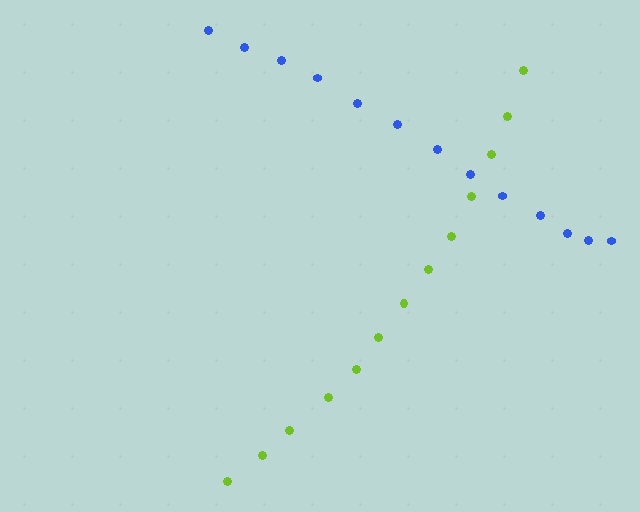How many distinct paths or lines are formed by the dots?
There are 2 distinct paths.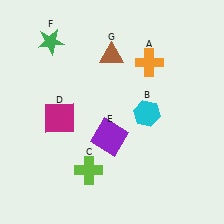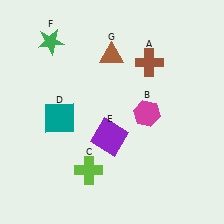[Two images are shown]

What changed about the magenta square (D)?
In Image 1, D is magenta. In Image 2, it changed to teal.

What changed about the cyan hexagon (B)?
In Image 1, B is cyan. In Image 2, it changed to magenta.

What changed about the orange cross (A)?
In Image 1, A is orange. In Image 2, it changed to brown.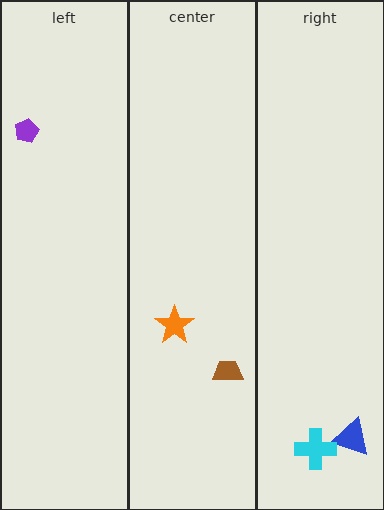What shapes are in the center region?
The brown trapezoid, the orange star.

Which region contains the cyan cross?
The right region.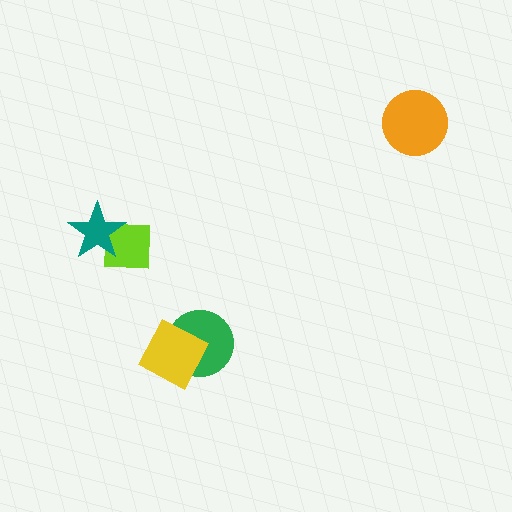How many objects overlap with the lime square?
1 object overlaps with the lime square.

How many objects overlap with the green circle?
1 object overlaps with the green circle.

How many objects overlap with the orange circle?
0 objects overlap with the orange circle.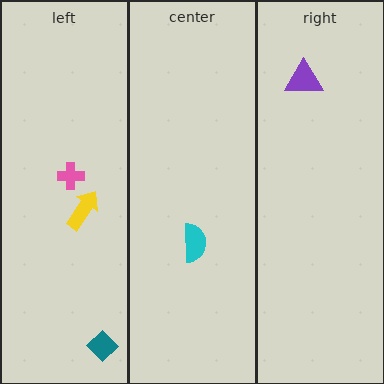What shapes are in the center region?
The cyan semicircle.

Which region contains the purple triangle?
The right region.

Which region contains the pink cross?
The left region.